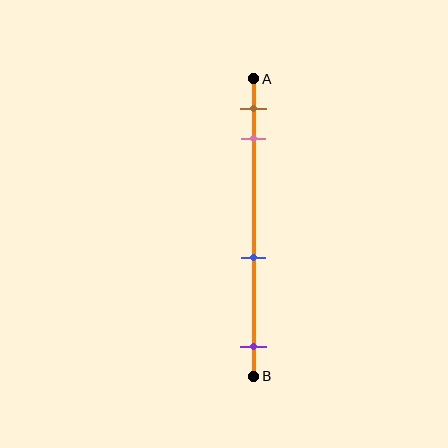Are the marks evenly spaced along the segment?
No, the marks are not evenly spaced.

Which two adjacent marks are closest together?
The brown and pink marks are the closest adjacent pair.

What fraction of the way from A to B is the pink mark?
The pink mark is approximately 20% (0.2) of the way from A to B.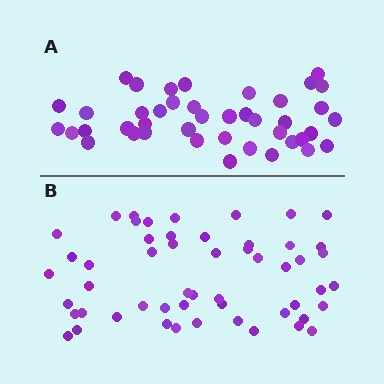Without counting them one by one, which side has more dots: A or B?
Region B (the bottom region) has more dots.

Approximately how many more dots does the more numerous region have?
Region B has roughly 12 or so more dots than region A.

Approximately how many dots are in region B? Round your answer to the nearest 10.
About 50 dots. (The exact count is 53, which rounds to 50.)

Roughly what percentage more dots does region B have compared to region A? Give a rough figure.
About 25% more.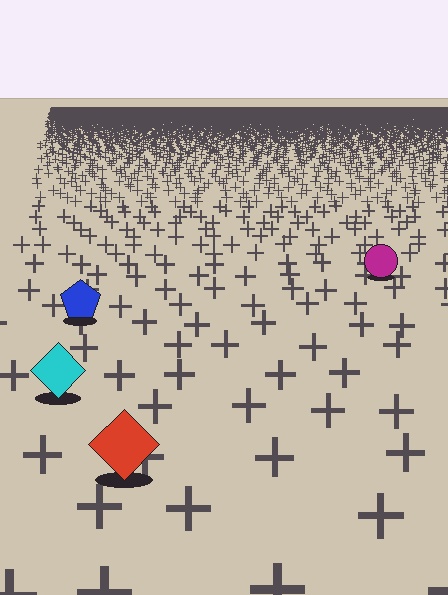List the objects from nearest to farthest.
From nearest to farthest: the red diamond, the cyan diamond, the blue pentagon, the magenta circle.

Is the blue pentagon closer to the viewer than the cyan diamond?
No. The cyan diamond is closer — you can tell from the texture gradient: the ground texture is coarser near it.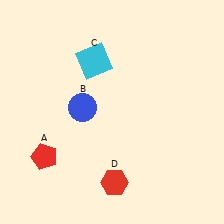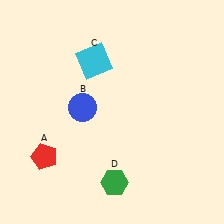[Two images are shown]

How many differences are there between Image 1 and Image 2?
There is 1 difference between the two images.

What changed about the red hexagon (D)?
In Image 1, D is red. In Image 2, it changed to green.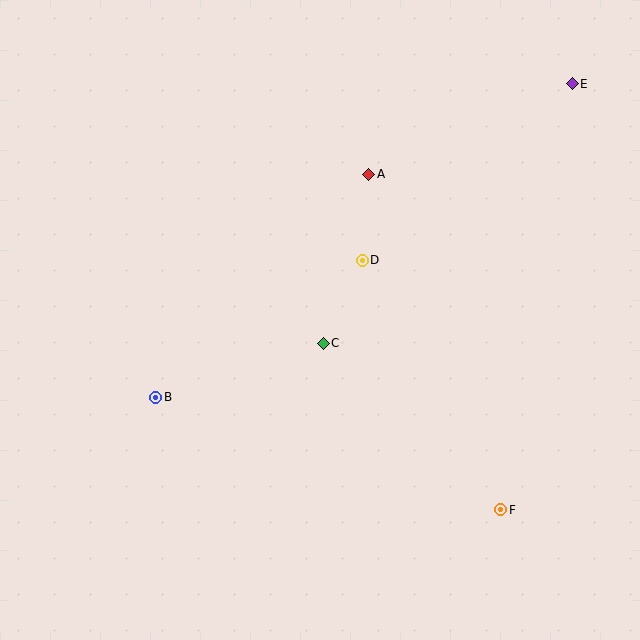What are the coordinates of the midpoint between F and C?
The midpoint between F and C is at (412, 427).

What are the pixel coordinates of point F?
Point F is at (501, 510).